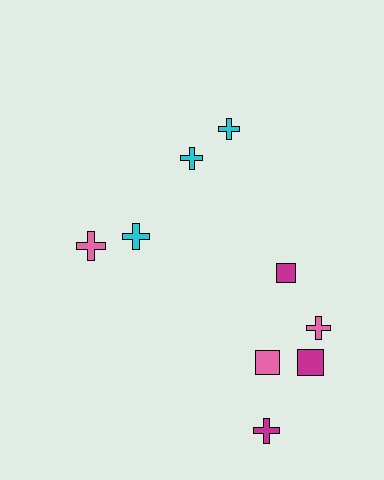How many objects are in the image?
There are 9 objects.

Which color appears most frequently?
Magenta, with 3 objects.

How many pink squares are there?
There is 1 pink square.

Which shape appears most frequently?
Cross, with 6 objects.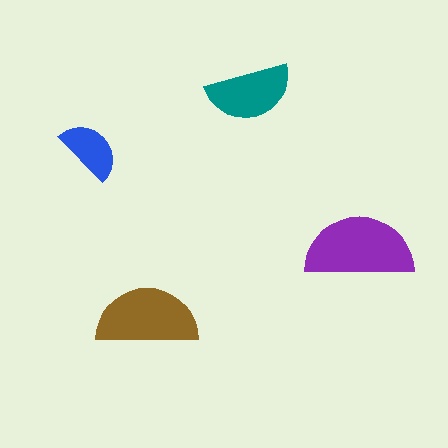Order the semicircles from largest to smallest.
the purple one, the brown one, the teal one, the blue one.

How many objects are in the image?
There are 4 objects in the image.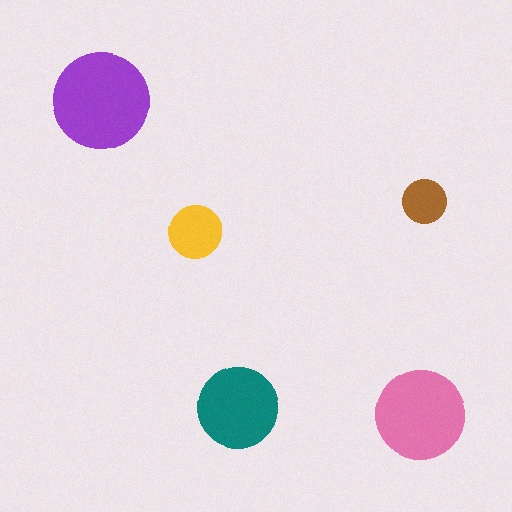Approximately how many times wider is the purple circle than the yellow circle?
About 2 times wider.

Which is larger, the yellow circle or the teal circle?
The teal one.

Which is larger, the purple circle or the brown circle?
The purple one.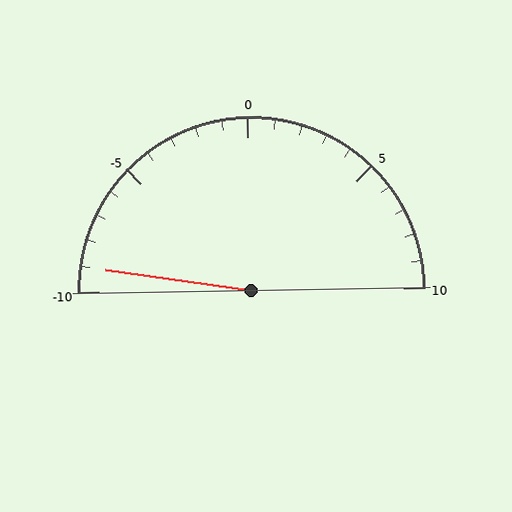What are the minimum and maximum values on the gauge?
The gauge ranges from -10 to 10.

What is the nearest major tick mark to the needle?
The nearest major tick mark is -10.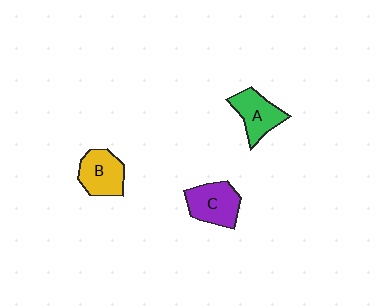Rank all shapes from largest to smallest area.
From largest to smallest: C (purple), B (yellow), A (green).